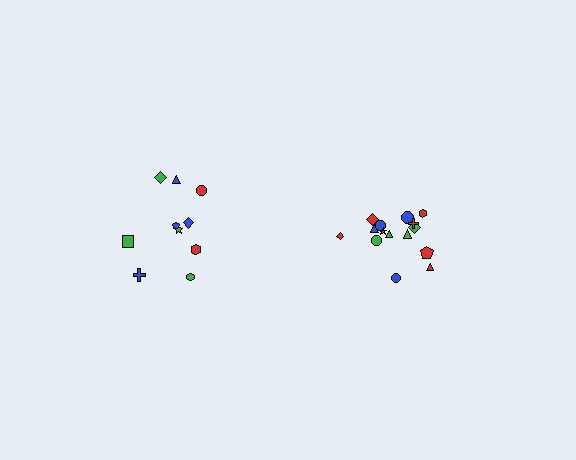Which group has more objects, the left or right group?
The right group.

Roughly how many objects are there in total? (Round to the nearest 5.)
Roughly 25 objects in total.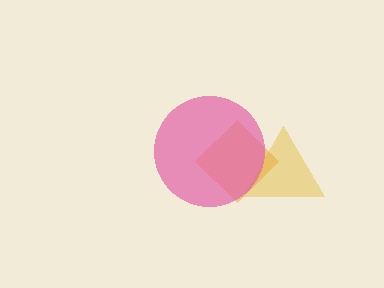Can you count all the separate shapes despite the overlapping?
Yes, there are 3 separate shapes.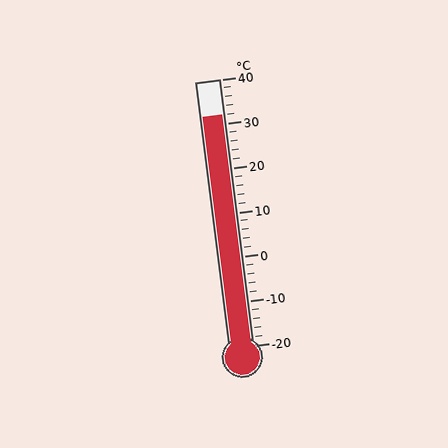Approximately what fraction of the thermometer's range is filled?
The thermometer is filled to approximately 85% of its range.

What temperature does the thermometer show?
The thermometer shows approximately 32°C.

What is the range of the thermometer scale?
The thermometer scale ranges from -20°C to 40°C.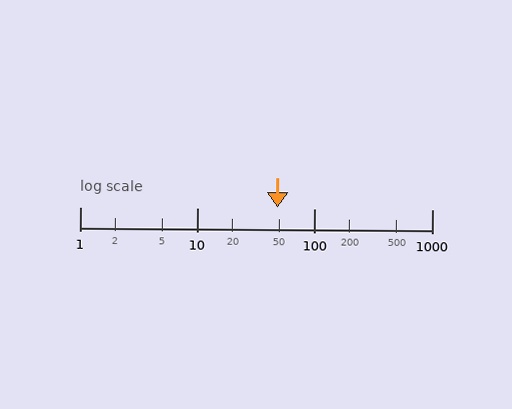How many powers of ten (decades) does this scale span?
The scale spans 3 decades, from 1 to 1000.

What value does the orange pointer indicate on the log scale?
The pointer indicates approximately 48.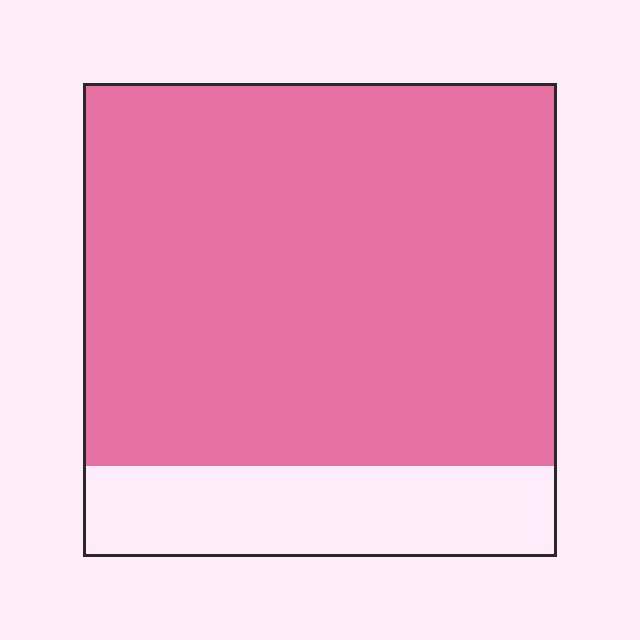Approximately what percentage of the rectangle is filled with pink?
Approximately 80%.